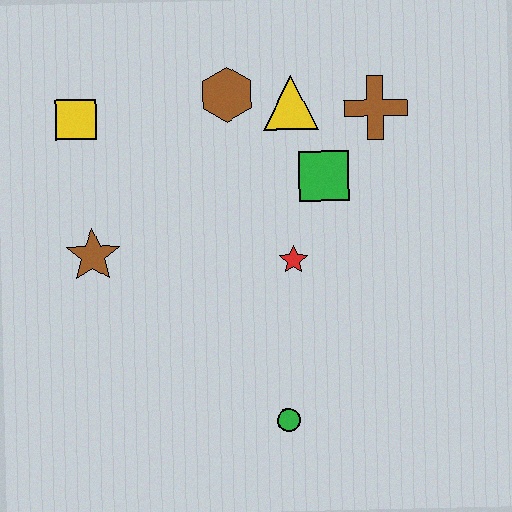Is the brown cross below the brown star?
No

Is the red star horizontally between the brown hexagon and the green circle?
No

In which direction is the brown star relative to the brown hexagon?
The brown star is below the brown hexagon.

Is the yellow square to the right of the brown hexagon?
No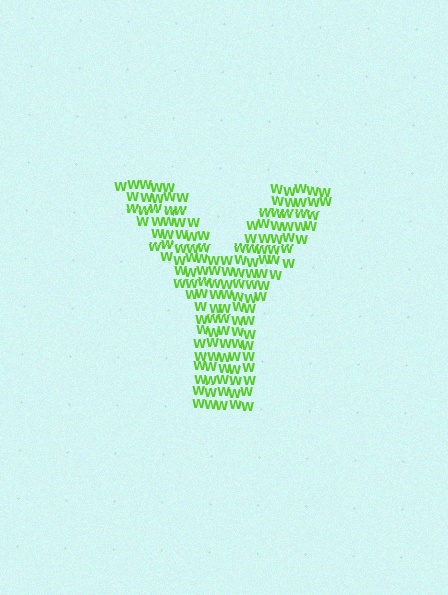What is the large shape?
The large shape is the letter Y.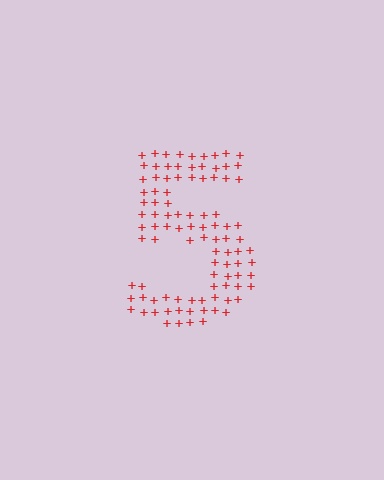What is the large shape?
The large shape is the digit 5.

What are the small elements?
The small elements are plus signs.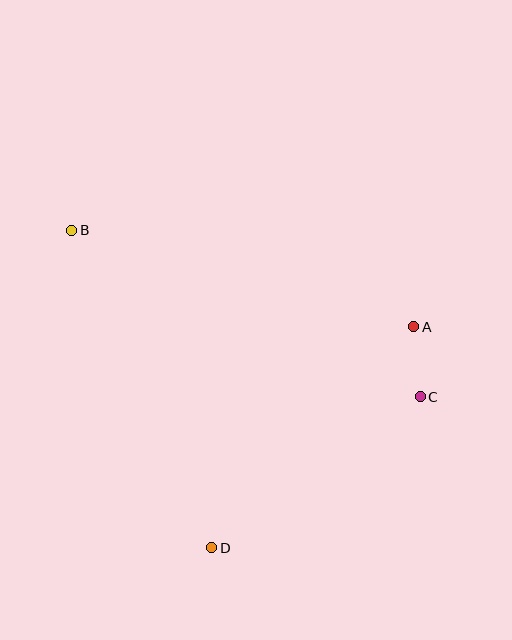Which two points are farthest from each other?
Points B and C are farthest from each other.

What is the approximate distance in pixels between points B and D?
The distance between B and D is approximately 347 pixels.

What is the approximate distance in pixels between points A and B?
The distance between A and B is approximately 355 pixels.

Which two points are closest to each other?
Points A and C are closest to each other.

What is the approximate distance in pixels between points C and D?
The distance between C and D is approximately 257 pixels.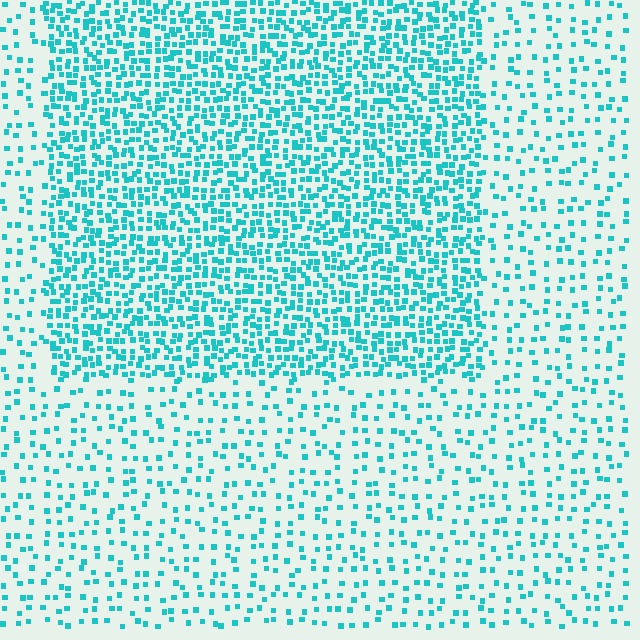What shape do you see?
I see a rectangle.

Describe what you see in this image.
The image contains small cyan elements arranged at two different densities. A rectangle-shaped region is visible where the elements are more densely packed than the surrounding area.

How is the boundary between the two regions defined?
The boundary is defined by a change in element density (approximately 2.6x ratio). All elements are the same color, size, and shape.